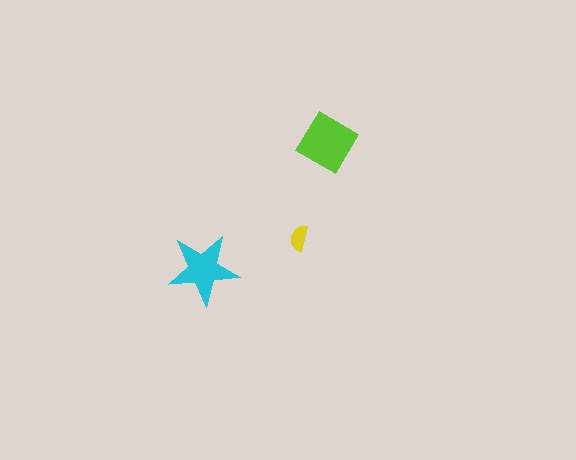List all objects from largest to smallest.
The lime diamond, the cyan star, the yellow semicircle.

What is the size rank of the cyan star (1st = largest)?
2nd.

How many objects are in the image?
There are 3 objects in the image.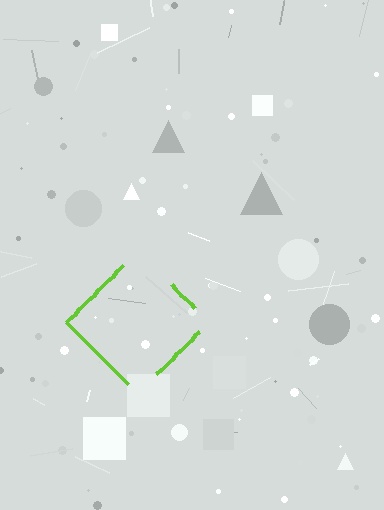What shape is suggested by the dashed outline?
The dashed outline suggests a diamond.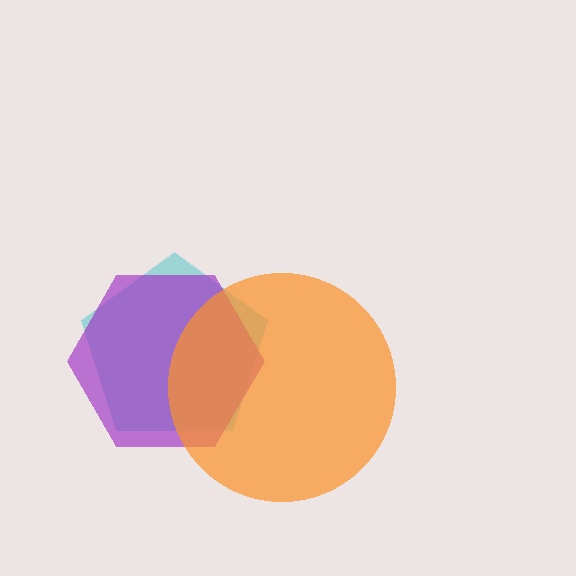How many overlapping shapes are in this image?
There are 3 overlapping shapes in the image.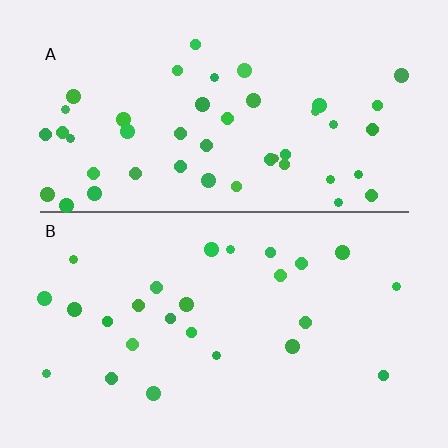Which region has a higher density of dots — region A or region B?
A (the top).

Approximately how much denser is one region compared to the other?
Approximately 1.8× — region A over region B.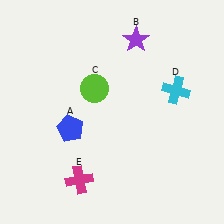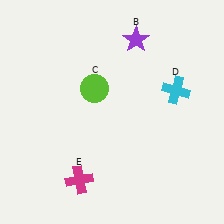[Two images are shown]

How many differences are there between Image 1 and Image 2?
There is 1 difference between the two images.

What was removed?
The blue pentagon (A) was removed in Image 2.